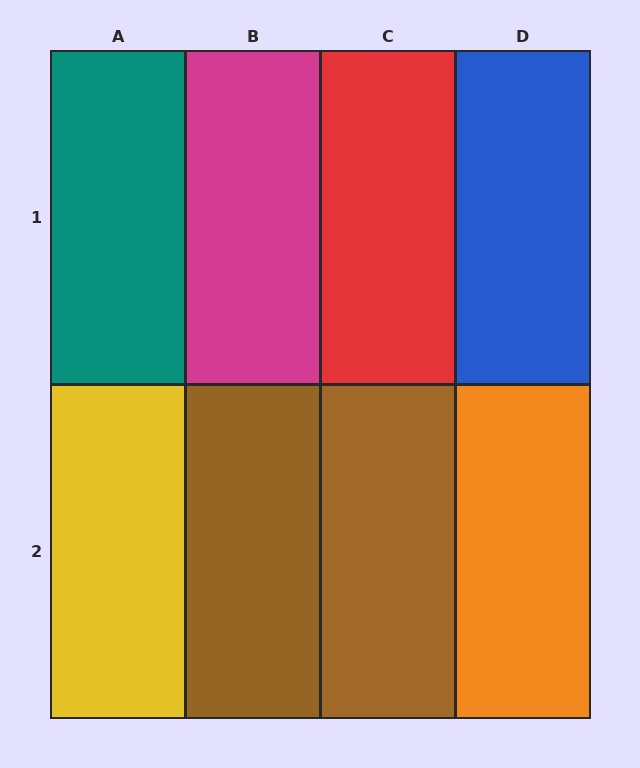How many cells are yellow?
1 cell is yellow.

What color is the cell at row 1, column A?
Teal.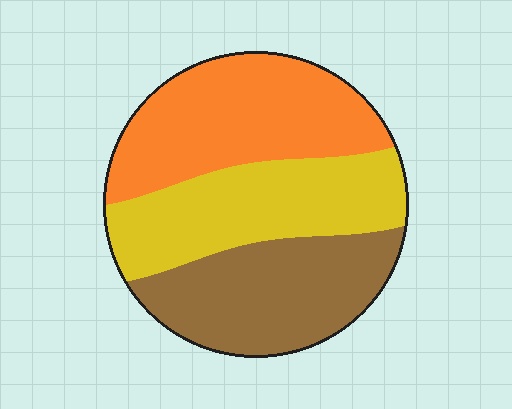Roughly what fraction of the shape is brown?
Brown takes up about one third (1/3) of the shape.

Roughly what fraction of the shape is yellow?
Yellow covers 32% of the shape.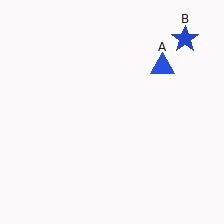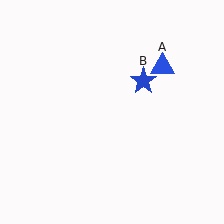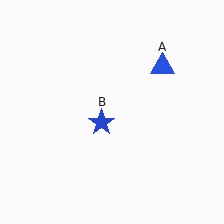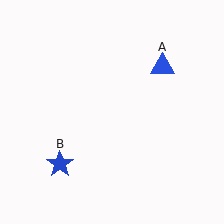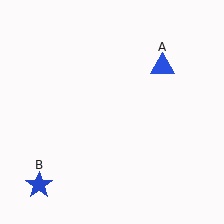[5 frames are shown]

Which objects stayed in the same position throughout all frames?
Blue triangle (object A) remained stationary.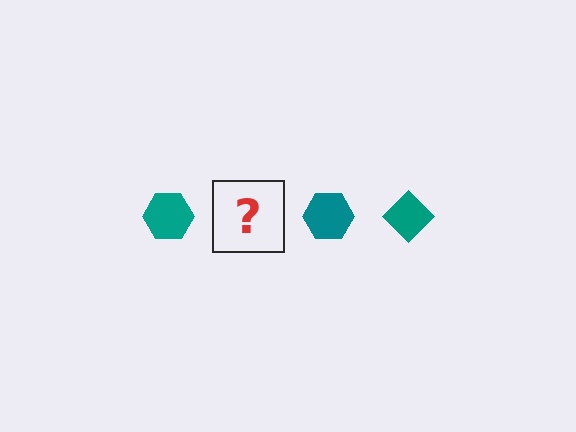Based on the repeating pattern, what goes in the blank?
The blank should be a teal diamond.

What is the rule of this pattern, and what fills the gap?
The rule is that the pattern cycles through hexagon, diamond shapes in teal. The gap should be filled with a teal diamond.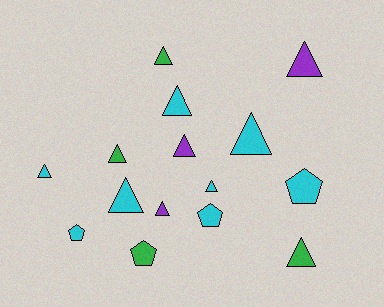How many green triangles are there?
There are 3 green triangles.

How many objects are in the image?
There are 15 objects.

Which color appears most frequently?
Cyan, with 8 objects.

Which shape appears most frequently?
Triangle, with 11 objects.